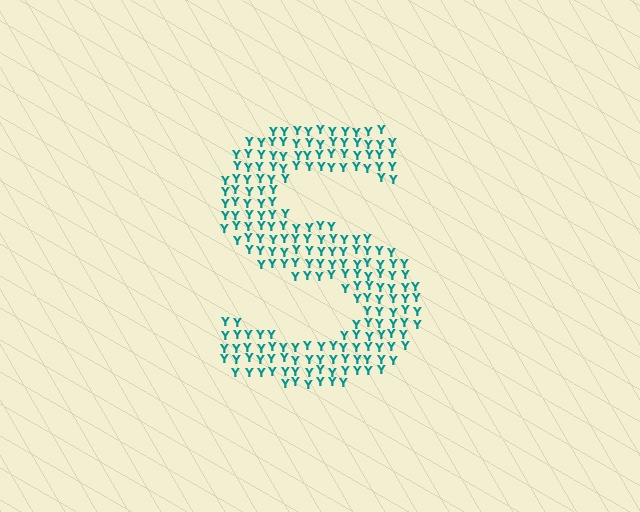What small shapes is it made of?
It is made of small letter Y's.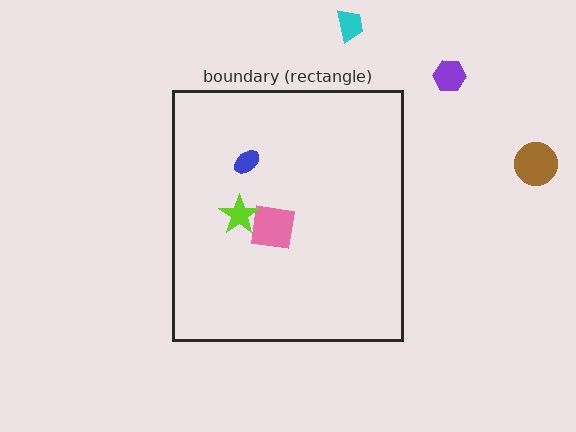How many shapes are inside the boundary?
3 inside, 3 outside.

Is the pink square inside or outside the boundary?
Inside.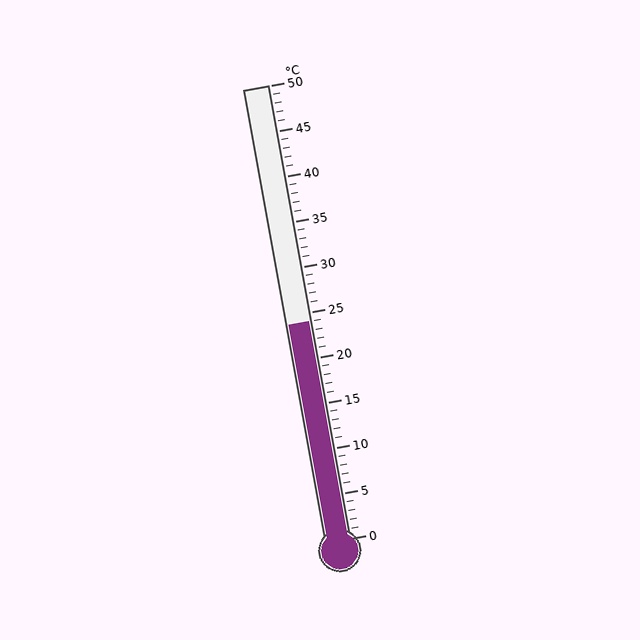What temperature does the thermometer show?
The thermometer shows approximately 24°C.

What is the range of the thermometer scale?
The thermometer scale ranges from 0°C to 50°C.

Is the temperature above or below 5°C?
The temperature is above 5°C.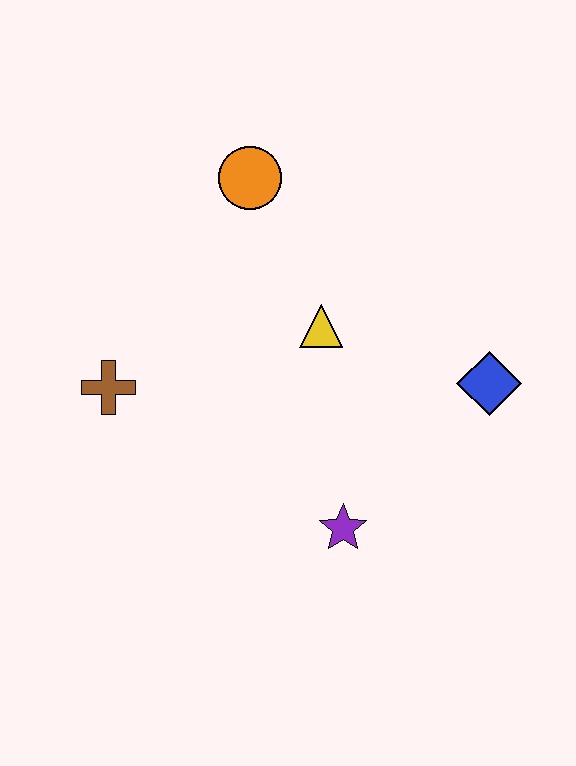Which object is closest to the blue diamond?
The yellow triangle is closest to the blue diamond.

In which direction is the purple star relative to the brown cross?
The purple star is to the right of the brown cross.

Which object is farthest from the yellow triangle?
The brown cross is farthest from the yellow triangle.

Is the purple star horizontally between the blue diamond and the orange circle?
Yes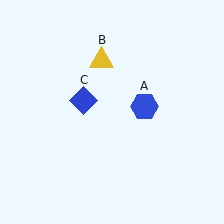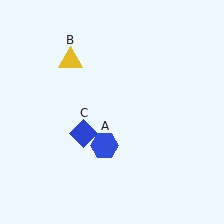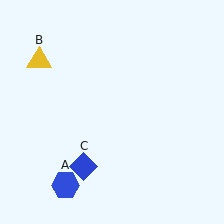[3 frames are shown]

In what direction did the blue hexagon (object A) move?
The blue hexagon (object A) moved down and to the left.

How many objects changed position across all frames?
3 objects changed position: blue hexagon (object A), yellow triangle (object B), blue diamond (object C).